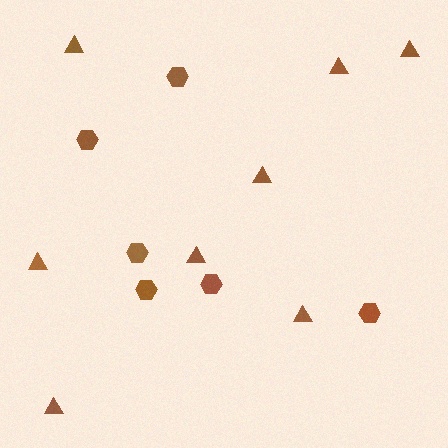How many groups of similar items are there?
There are 2 groups: one group of triangles (8) and one group of hexagons (6).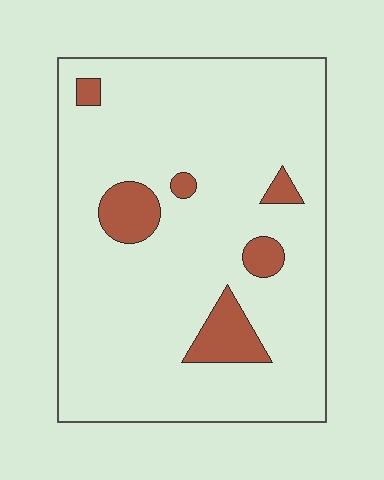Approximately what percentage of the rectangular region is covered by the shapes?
Approximately 10%.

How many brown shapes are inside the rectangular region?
6.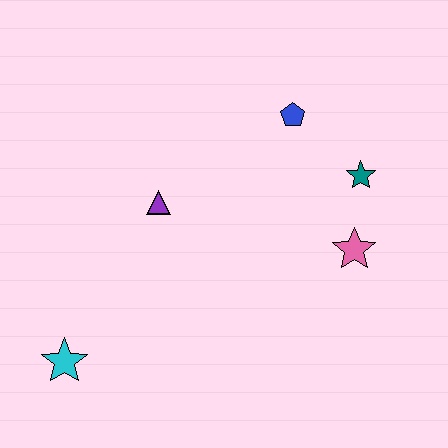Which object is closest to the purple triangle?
The blue pentagon is closest to the purple triangle.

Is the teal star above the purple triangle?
Yes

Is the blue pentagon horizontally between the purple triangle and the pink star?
Yes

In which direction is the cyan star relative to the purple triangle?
The cyan star is below the purple triangle.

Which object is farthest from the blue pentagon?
The cyan star is farthest from the blue pentagon.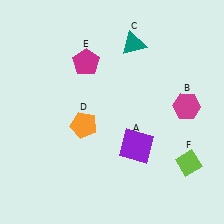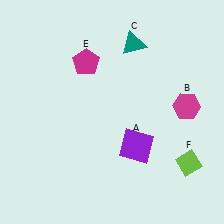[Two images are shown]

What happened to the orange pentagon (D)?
The orange pentagon (D) was removed in Image 2. It was in the bottom-left area of Image 1.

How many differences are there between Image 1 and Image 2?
There is 1 difference between the two images.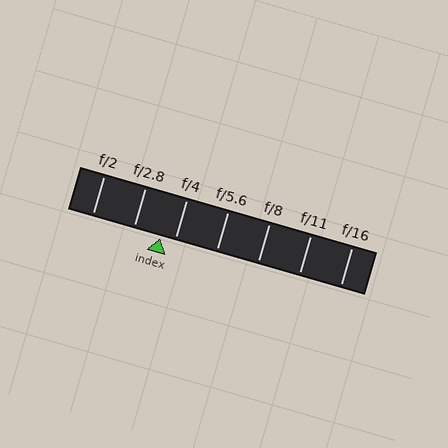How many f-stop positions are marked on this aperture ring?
There are 7 f-stop positions marked.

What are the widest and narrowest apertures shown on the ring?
The widest aperture shown is f/2 and the narrowest is f/16.